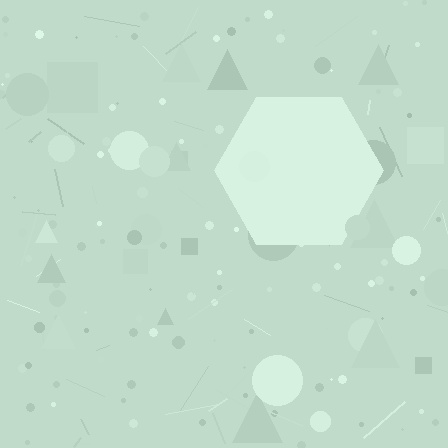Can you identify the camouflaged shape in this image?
The camouflaged shape is a hexagon.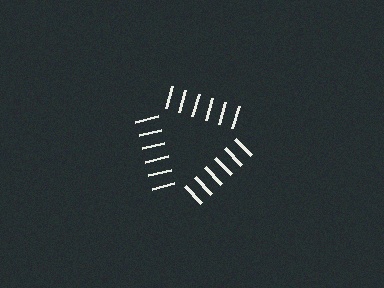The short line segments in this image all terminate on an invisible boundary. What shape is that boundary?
An illusory triangle — the line segments terminate on its edges but no continuous stroke is drawn.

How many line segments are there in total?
18 — 6 along each of the 3 edges.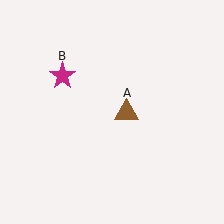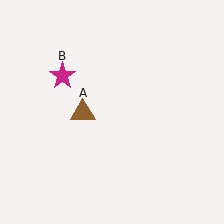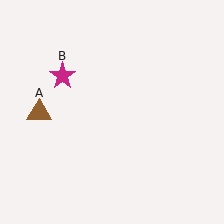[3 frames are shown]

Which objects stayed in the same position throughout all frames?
Magenta star (object B) remained stationary.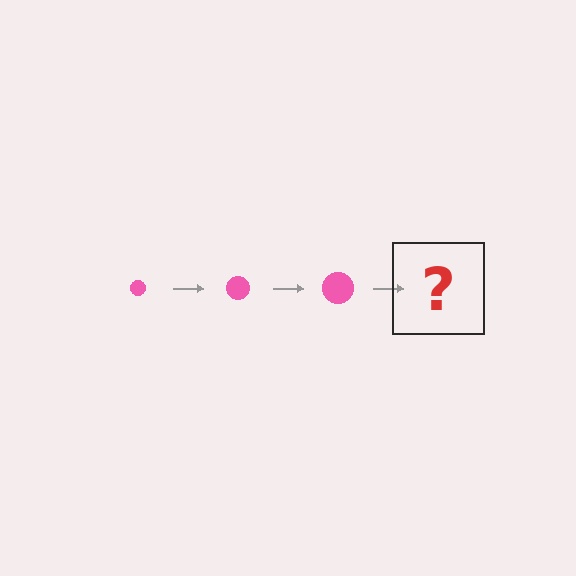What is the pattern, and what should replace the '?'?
The pattern is that the circle gets progressively larger each step. The '?' should be a pink circle, larger than the previous one.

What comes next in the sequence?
The next element should be a pink circle, larger than the previous one.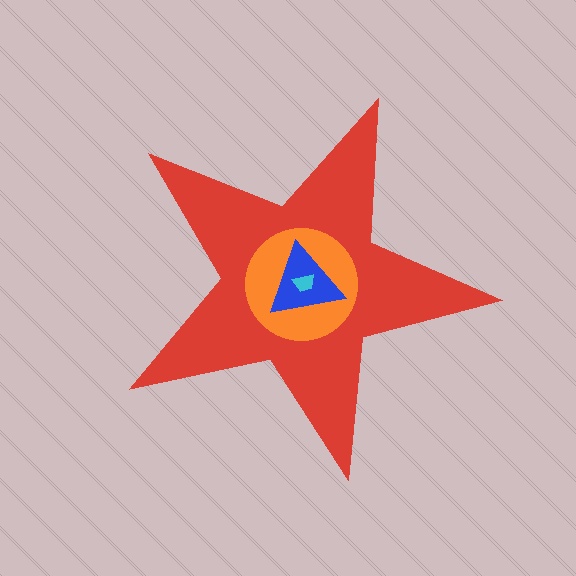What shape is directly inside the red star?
The orange circle.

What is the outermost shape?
The red star.